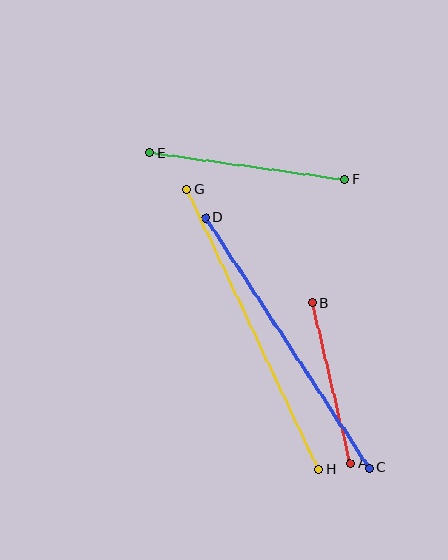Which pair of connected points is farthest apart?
Points G and H are farthest apart.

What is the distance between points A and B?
The distance is approximately 165 pixels.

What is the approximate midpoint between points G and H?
The midpoint is at approximately (253, 329) pixels.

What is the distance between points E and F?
The distance is approximately 197 pixels.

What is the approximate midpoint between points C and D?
The midpoint is at approximately (287, 343) pixels.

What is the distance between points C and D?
The distance is approximately 299 pixels.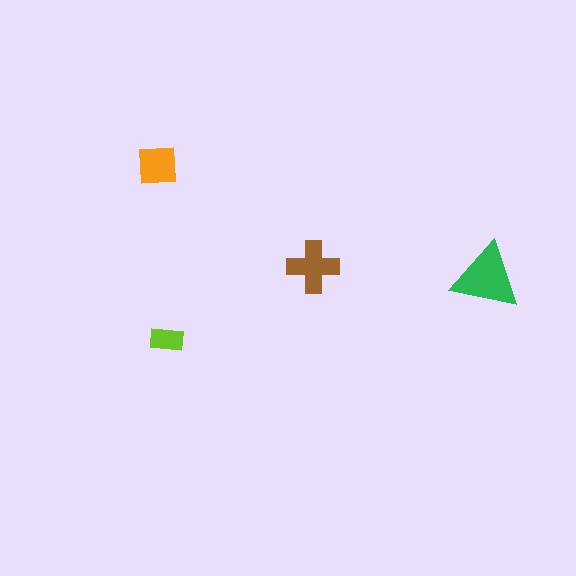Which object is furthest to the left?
The orange square is leftmost.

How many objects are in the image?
There are 4 objects in the image.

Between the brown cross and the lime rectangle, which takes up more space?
The brown cross.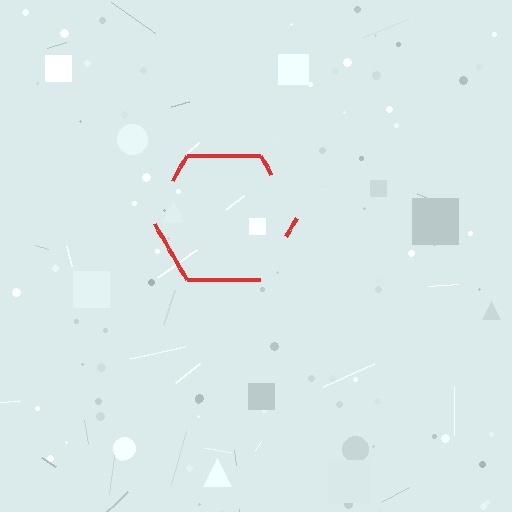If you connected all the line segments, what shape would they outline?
They would outline a hexagon.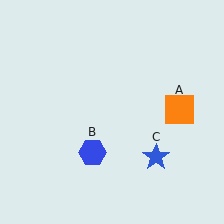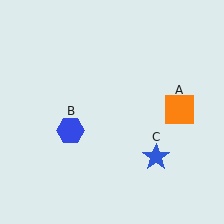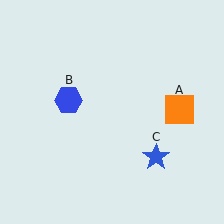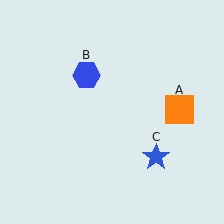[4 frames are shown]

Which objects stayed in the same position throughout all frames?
Orange square (object A) and blue star (object C) remained stationary.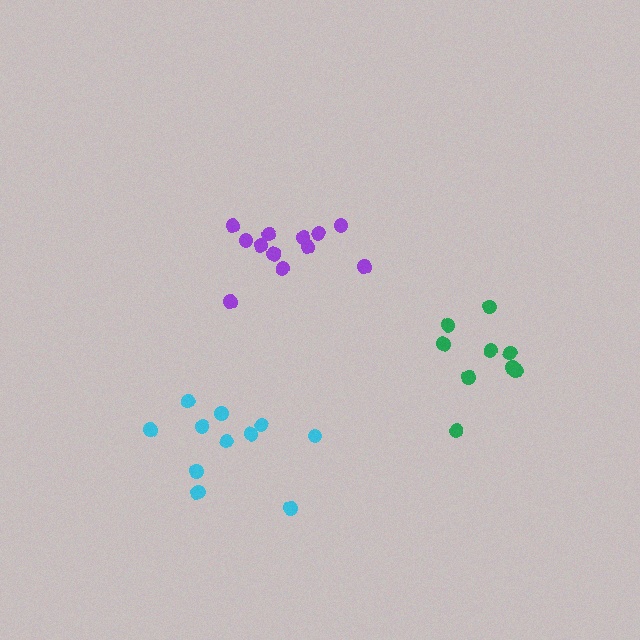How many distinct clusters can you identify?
There are 3 distinct clusters.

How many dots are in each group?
Group 1: 12 dots, Group 2: 12 dots, Group 3: 9 dots (33 total).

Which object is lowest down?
The cyan cluster is bottommost.